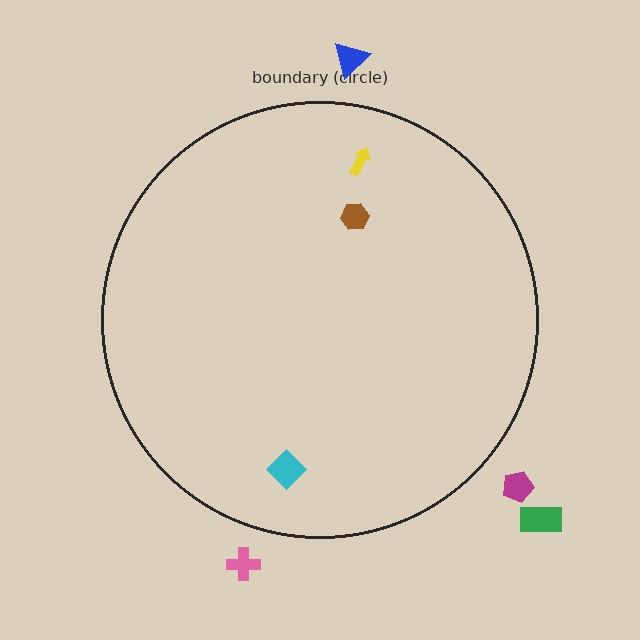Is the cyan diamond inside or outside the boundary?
Inside.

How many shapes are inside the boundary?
3 inside, 4 outside.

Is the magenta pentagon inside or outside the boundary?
Outside.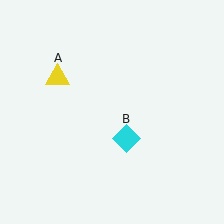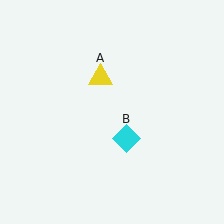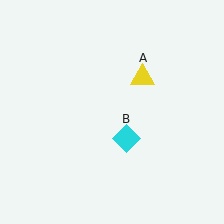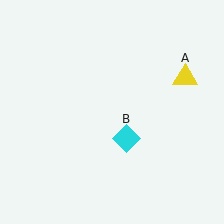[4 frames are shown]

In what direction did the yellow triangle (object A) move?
The yellow triangle (object A) moved right.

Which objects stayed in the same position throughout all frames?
Cyan diamond (object B) remained stationary.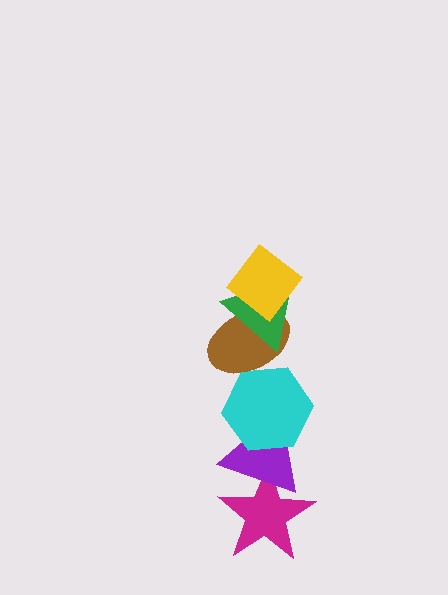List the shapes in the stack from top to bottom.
From top to bottom: the yellow diamond, the green triangle, the brown ellipse, the cyan hexagon, the purple triangle, the magenta star.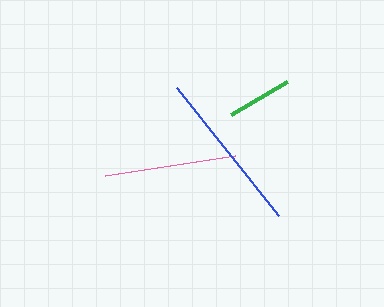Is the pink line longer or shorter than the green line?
The pink line is longer than the green line.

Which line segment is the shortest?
The green line is the shortest at approximately 65 pixels.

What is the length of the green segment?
The green segment is approximately 65 pixels long.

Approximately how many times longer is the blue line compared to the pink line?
The blue line is approximately 1.2 times the length of the pink line.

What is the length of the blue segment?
The blue segment is approximately 164 pixels long.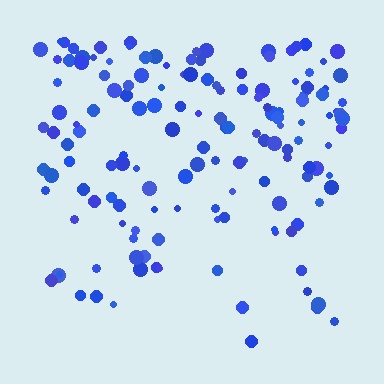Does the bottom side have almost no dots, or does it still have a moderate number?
Still a moderate number, just noticeably fewer than the top.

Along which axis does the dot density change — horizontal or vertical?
Vertical.